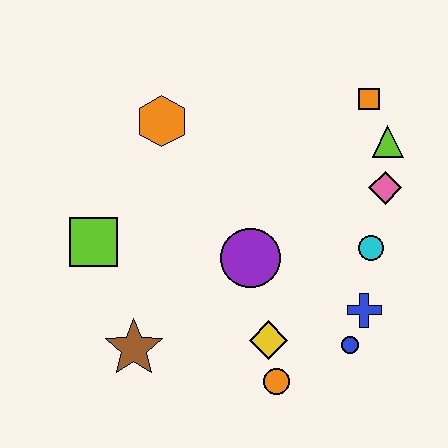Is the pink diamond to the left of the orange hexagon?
No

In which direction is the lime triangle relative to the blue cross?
The lime triangle is above the blue cross.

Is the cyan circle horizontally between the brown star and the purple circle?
No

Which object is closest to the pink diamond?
The lime triangle is closest to the pink diamond.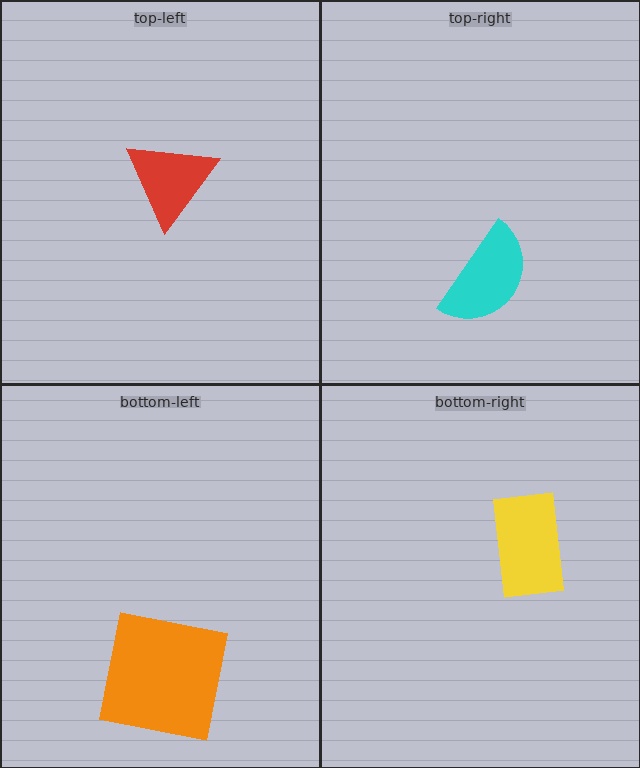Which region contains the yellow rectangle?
The bottom-right region.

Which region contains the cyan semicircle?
The top-right region.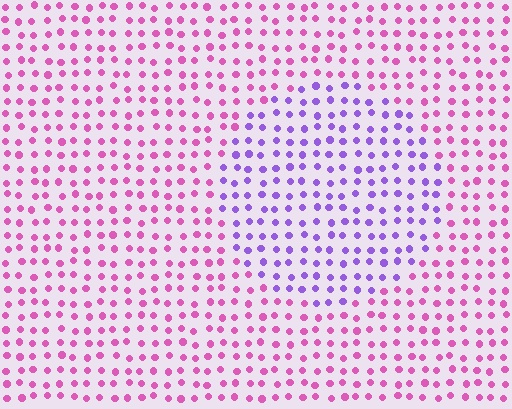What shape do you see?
I see a circle.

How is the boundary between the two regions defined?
The boundary is defined purely by a slight shift in hue (about 49 degrees). Spacing, size, and orientation are identical on both sides.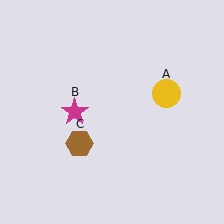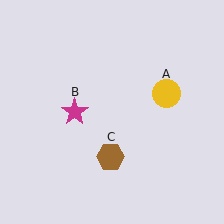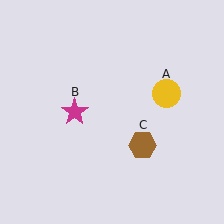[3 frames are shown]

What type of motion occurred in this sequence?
The brown hexagon (object C) rotated counterclockwise around the center of the scene.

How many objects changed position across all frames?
1 object changed position: brown hexagon (object C).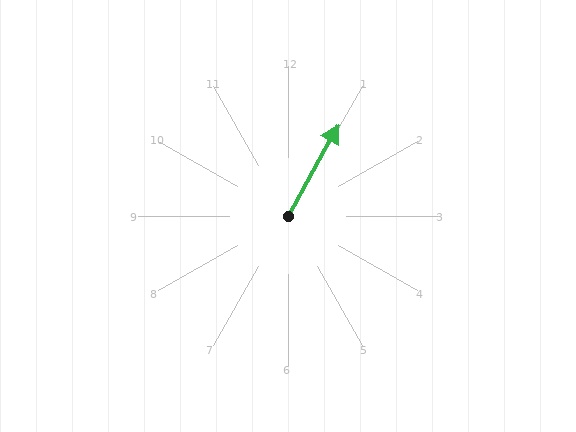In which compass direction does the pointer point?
Northeast.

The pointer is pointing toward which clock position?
Roughly 1 o'clock.